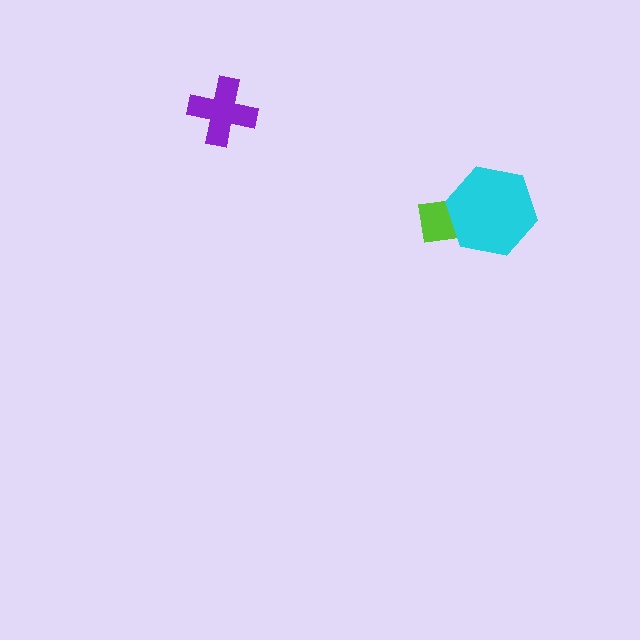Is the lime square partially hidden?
Yes, it is partially covered by another shape.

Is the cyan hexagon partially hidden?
No, no other shape covers it.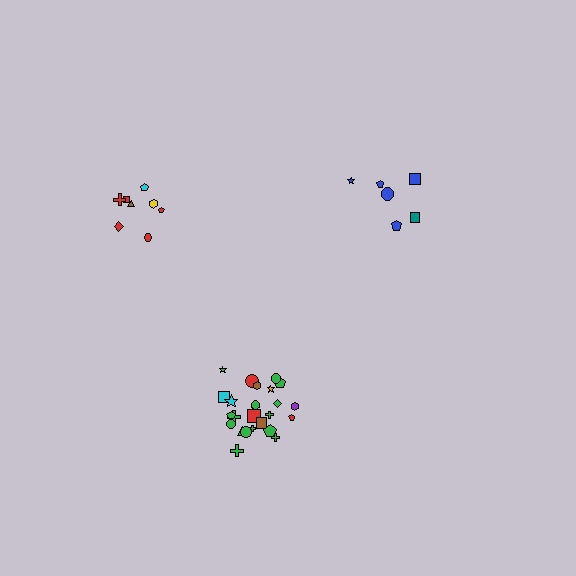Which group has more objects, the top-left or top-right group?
The top-left group.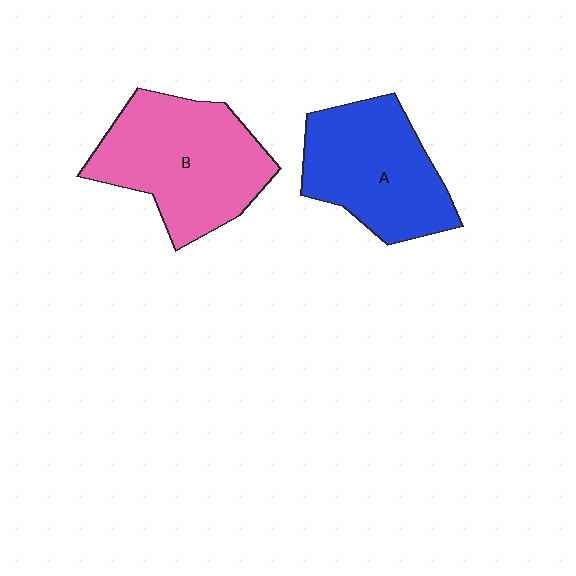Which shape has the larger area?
Shape B (pink).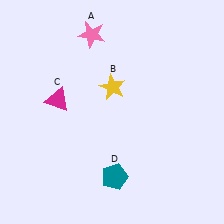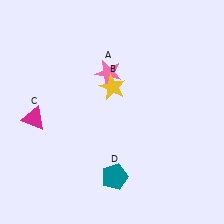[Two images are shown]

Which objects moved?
The objects that moved are: the pink star (A), the magenta triangle (C).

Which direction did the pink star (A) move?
The pink star (A) moved down.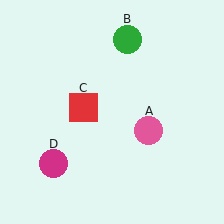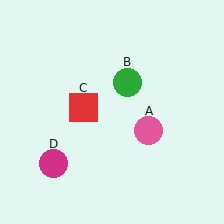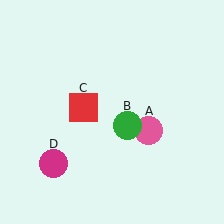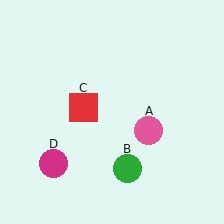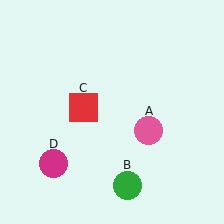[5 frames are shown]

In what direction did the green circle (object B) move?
The green circle (object B) moved down.